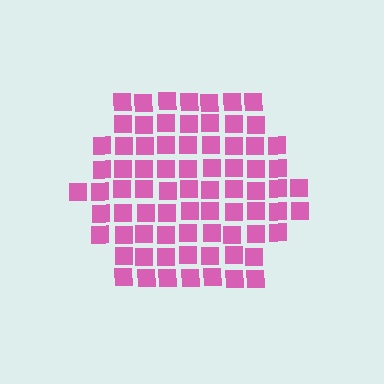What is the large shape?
The large shape is a hexagon.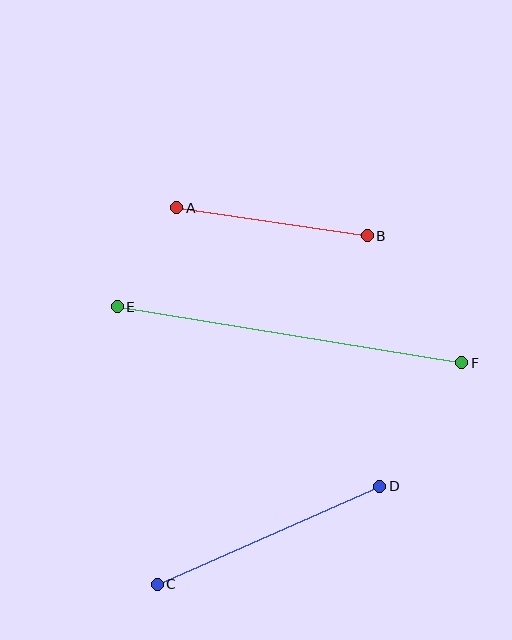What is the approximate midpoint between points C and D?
The midpoint is at approximately (269, 535) pixels.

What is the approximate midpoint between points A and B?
The midpoint is at approximately (272, 222) pixels.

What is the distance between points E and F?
The distance is approximately 349 pixels.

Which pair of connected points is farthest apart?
Points E and F are farthest apart.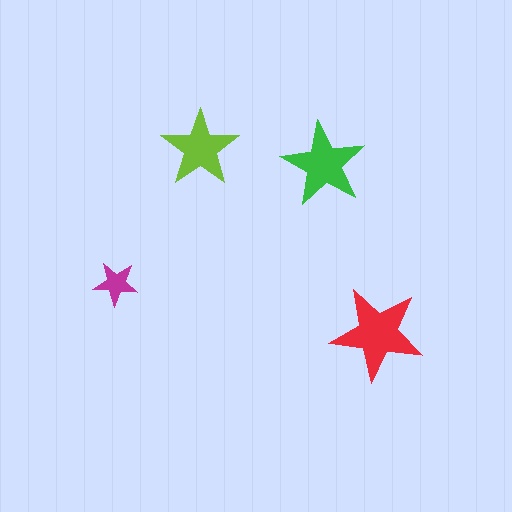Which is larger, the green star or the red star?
The red one.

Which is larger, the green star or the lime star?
The green one.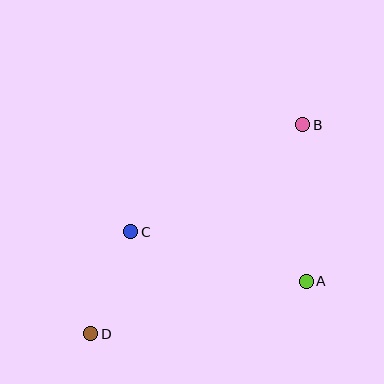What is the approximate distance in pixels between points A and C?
The distance between A and C is approximately 182 pixels.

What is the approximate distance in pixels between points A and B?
The distance between A and B is approximately 157 pixels.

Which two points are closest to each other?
Points C and D are closest to each other.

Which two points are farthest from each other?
Points B and D are farthest from each other.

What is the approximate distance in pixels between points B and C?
The distance between B and C is approximately 203 pixels.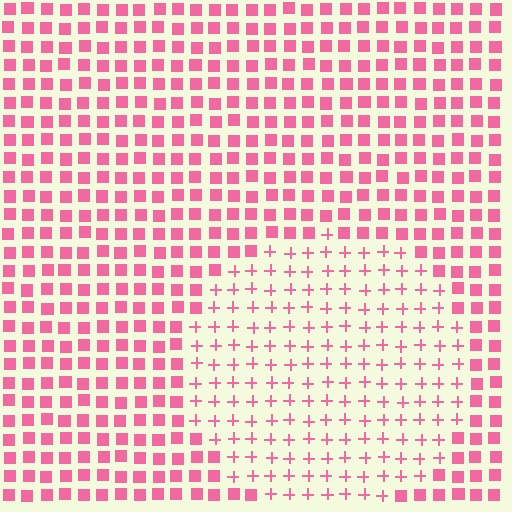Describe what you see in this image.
The image is filled with small pink elements arranged in a uniform grid. A circle-shaped region contains plus signs, while the surrounding area contains squares. The boundary is defined purely by the change in element shape.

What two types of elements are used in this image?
The image uses plus signs inside the circle region and squares outside it.